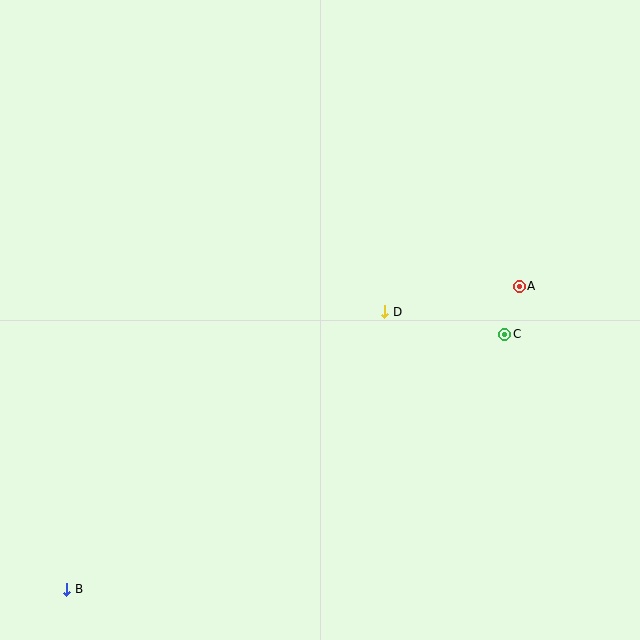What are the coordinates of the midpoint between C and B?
The midpoint between C and B is at (286, 462).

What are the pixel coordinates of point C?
Point C is at (505, 334).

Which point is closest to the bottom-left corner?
Point B is closest to the bottom-left corner.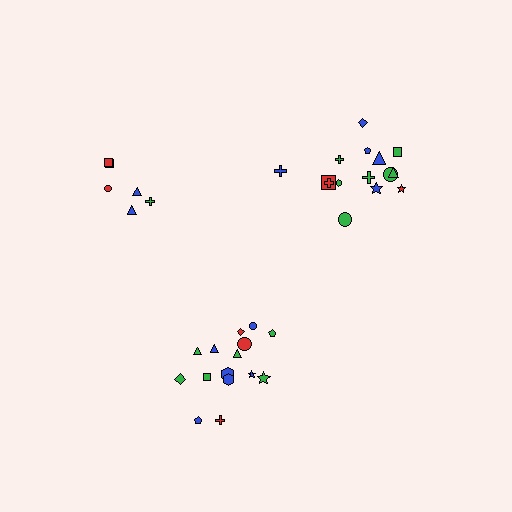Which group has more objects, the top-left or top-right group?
The top-right group.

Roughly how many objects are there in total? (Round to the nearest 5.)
Roughly 35 objects in total.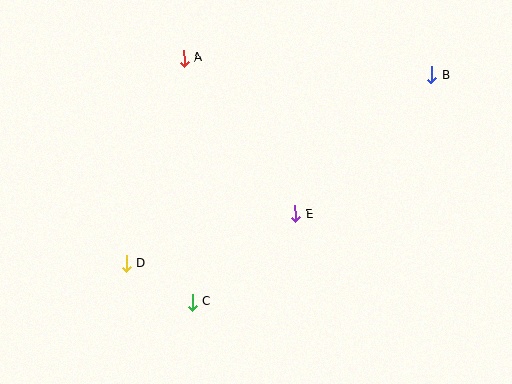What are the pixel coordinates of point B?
Point B is at (432, 75).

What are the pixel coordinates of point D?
Point D is at (126, 264).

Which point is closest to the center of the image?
Point E at (295, 214) is closest to the center.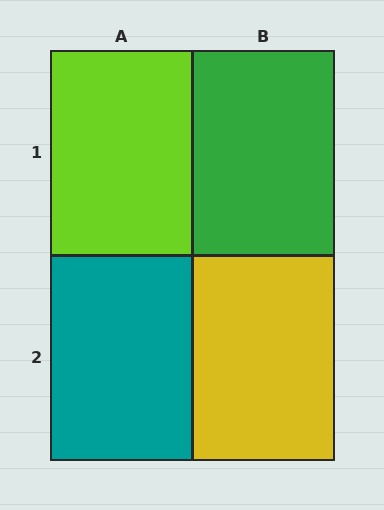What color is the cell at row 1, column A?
Lime.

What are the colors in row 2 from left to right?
Teal, yellow.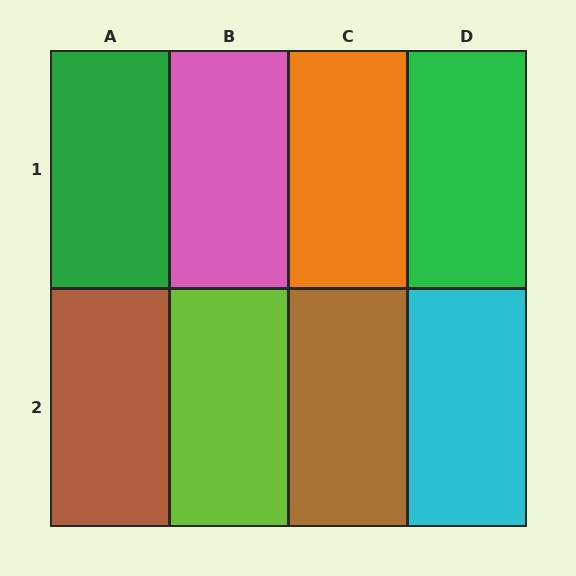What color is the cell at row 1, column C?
Orange.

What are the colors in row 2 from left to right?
Brown, lime, brown, cyan.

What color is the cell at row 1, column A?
Green.